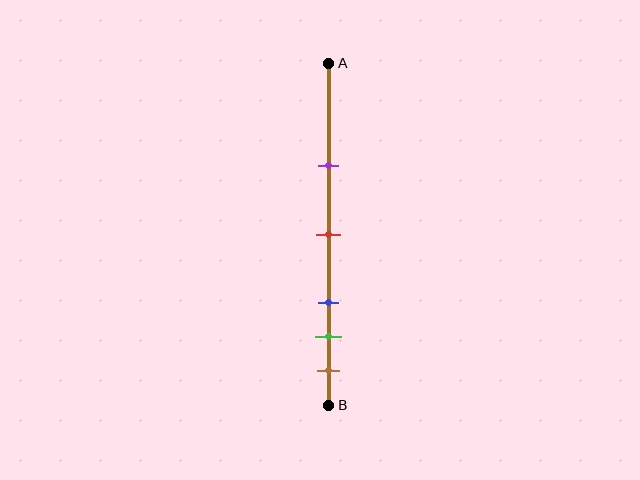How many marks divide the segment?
There are 5 marks dividing the segment.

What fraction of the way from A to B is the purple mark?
The purple mark is approximately 30% (0.3) of the way from A to B.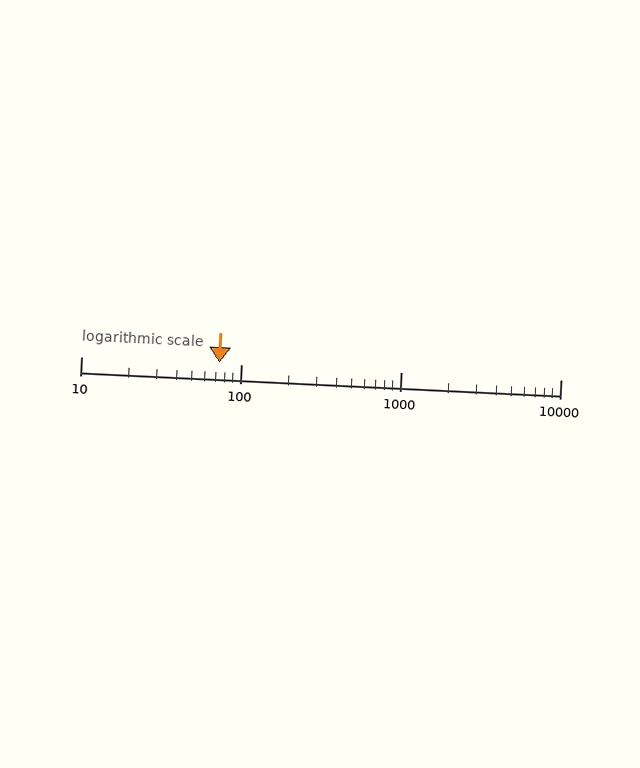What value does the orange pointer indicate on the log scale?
The pointer indicates approximately 73.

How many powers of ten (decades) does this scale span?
The scale spans 3 decades, from 10 to 10000.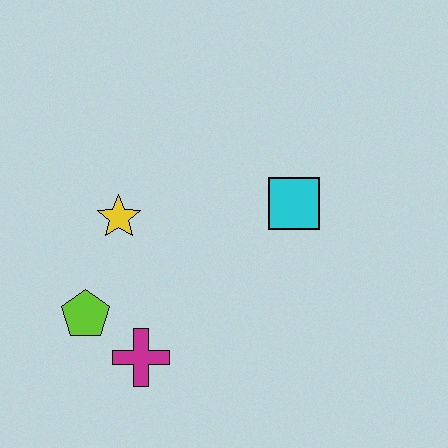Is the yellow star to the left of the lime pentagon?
No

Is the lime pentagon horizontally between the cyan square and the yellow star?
No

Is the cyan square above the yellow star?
Yes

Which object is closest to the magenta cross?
The lime pentagon is closest to the magenta cross.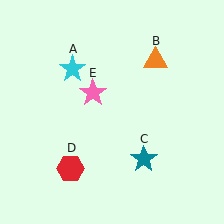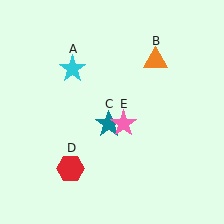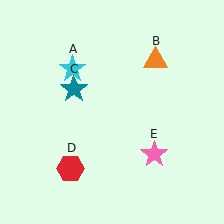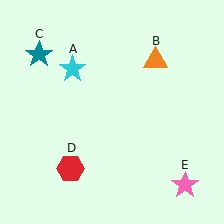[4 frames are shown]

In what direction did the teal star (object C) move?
The teal star (object C) moved up and to the left.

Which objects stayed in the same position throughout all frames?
Cyan star (object A) and orange triangle (object B) and red hexagon (object D) remained stationary.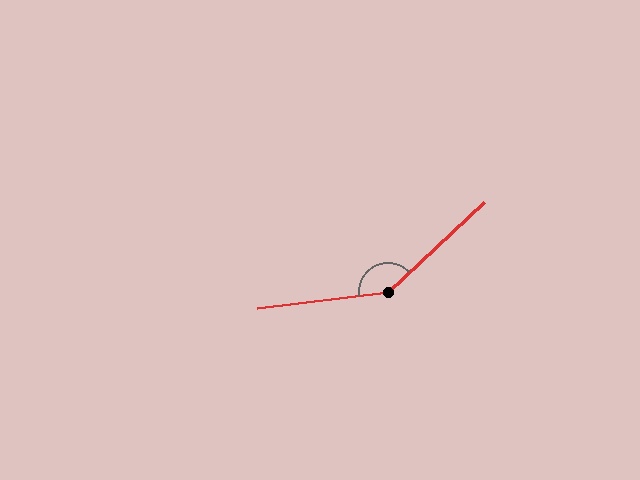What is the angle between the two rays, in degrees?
Approximately 144 degrees.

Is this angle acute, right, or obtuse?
It is obtuse.